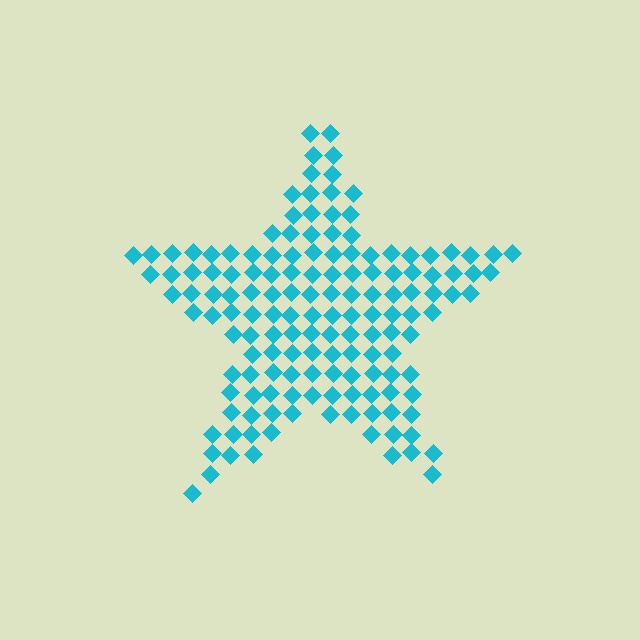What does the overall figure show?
The overall figure shows a star.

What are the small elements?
The small elements are diamonds.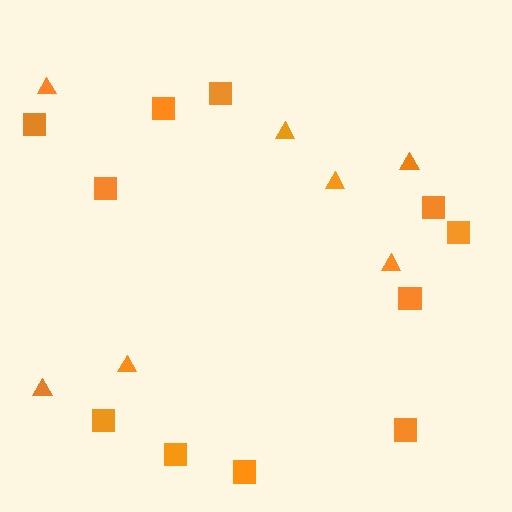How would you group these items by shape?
There are 2 groups: one group of squares (11) and one group of triangles (7).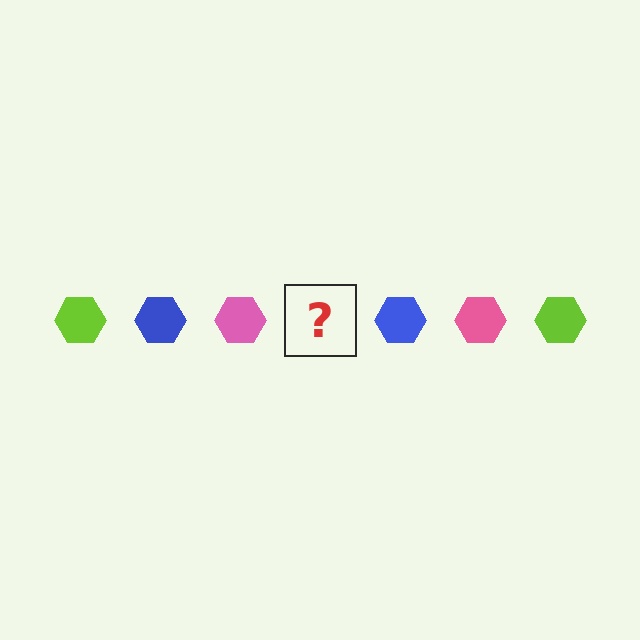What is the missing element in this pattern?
The missing element is a lime hexagon.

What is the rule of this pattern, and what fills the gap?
The rule is that the pattern cycles through lime, blue, pink hexagons. The gap should be filled with a lime hexagon.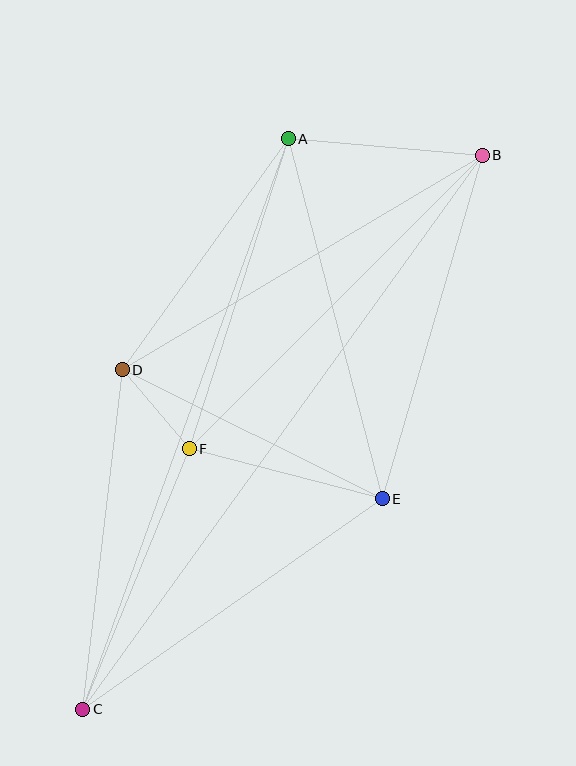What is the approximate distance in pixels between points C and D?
The distance between C and D is approximately 342 pixels.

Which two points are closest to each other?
Points D and F are closest to each other.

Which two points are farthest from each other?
Points B and C are farthest from each other.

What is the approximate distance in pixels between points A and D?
The distance between A and D is approximately 284 pixels.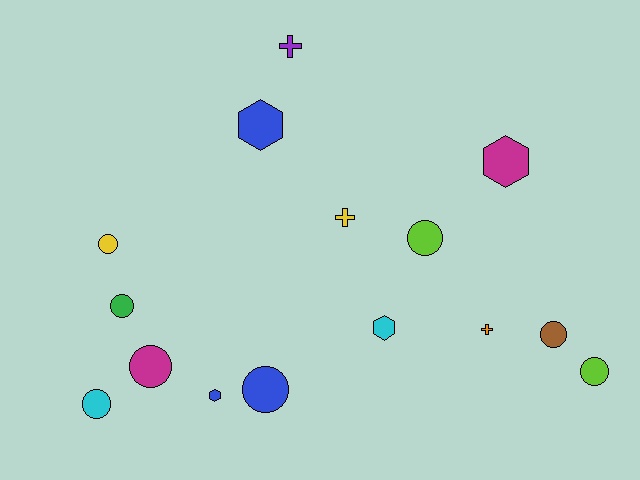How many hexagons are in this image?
There are 4 hexagons.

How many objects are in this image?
There are 15 objects.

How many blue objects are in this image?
There are 3 blue objects.